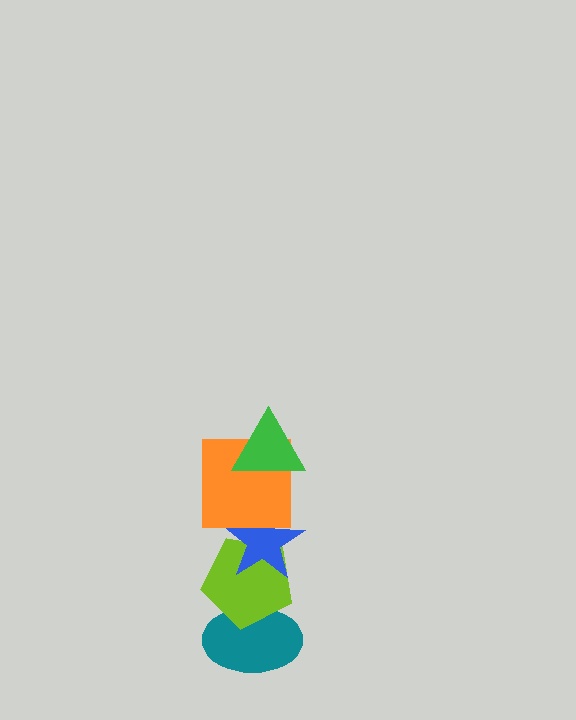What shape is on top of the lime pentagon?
The blue star is on top of the lime pentagon.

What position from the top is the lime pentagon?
The lime pentagon is 4th from the top.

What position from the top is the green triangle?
The green triangle is 1st from the top.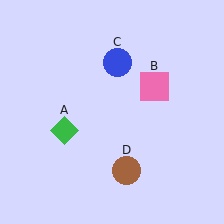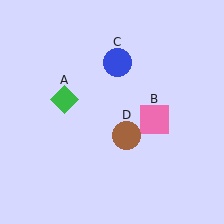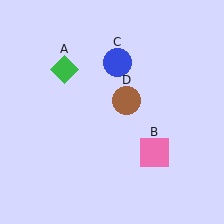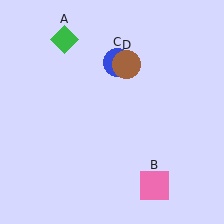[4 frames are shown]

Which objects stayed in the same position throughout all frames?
Blue circle (object C) remained stationary.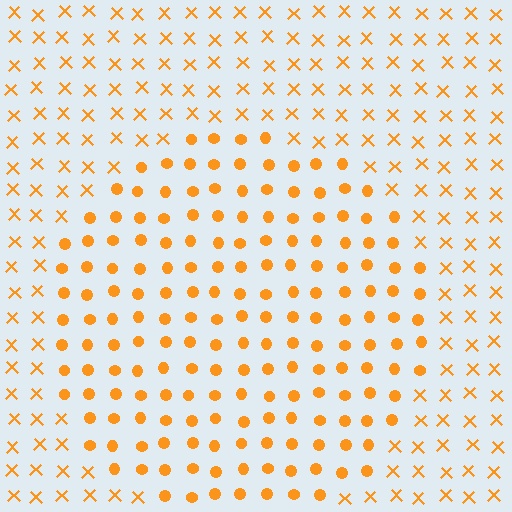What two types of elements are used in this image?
The image uses circles inside the circle region and X marks outside it.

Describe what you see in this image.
The image is filled with small orange elements arranged in a uniform grid. A circle-shaped region contains circles, while the surrounding area contains X marks. The boundary is defined purely by the change in element shape.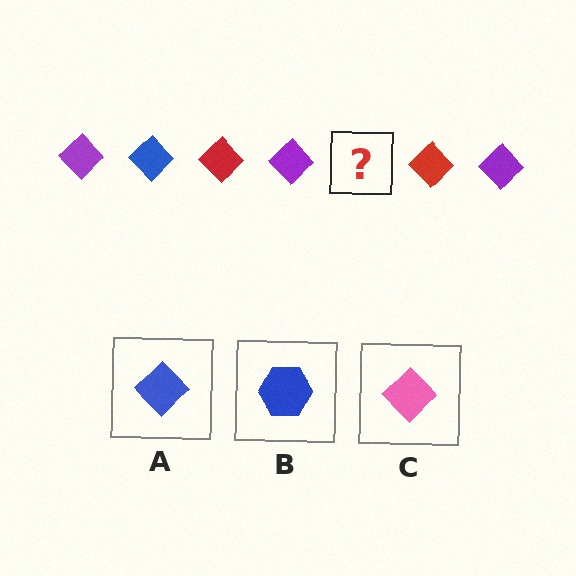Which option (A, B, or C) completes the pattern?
A.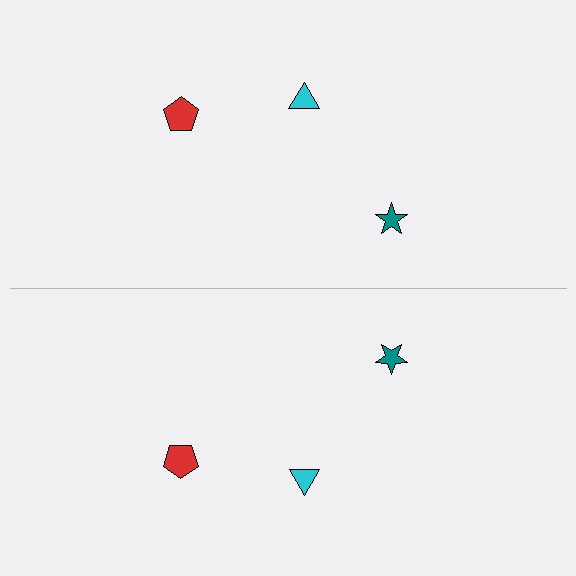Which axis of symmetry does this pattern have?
The pattern has a horizontal axis of symmetry running through the center of the image.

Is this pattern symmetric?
Yes, this pattern has bilateral (reflection) symmetry.